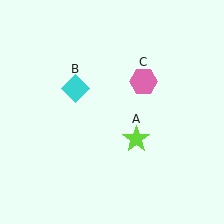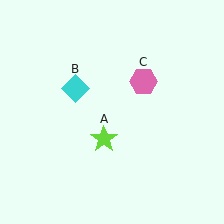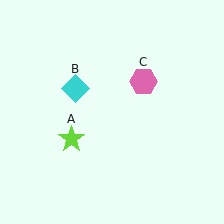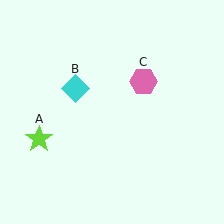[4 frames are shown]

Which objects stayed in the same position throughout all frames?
Cyan diamond (object B) and pink hexagon (object C) remained stationary.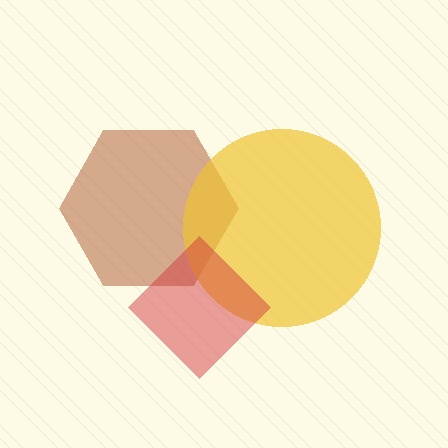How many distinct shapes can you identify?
There are 3 distinct shapes: a brown hexagon, a yellow circle, a red diamond.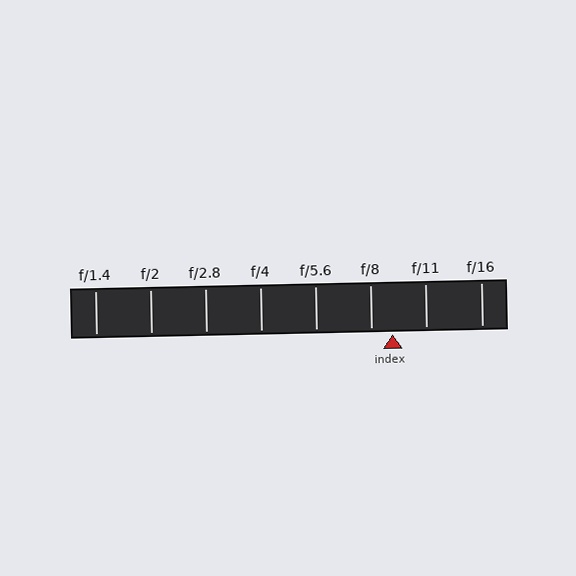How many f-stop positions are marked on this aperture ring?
There are 8 f-stop positions marked.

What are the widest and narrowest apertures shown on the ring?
The widest aperture shown is f/1.4 and the narrowest is f/16.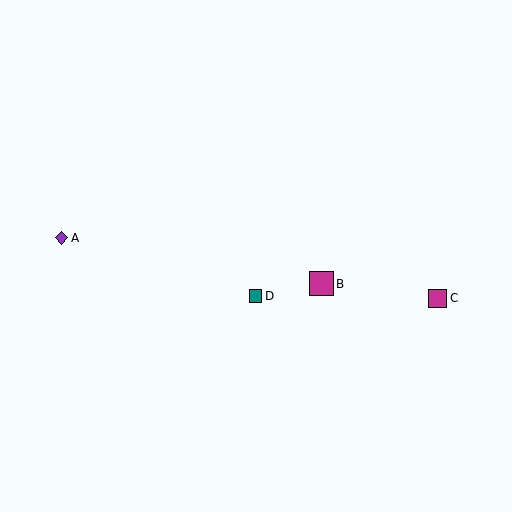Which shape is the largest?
The magenta square (labeled B) is the largest.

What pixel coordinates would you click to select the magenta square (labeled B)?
Click at (321, 284) to select the magenta square B.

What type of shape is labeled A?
Shape A is a purple diamond.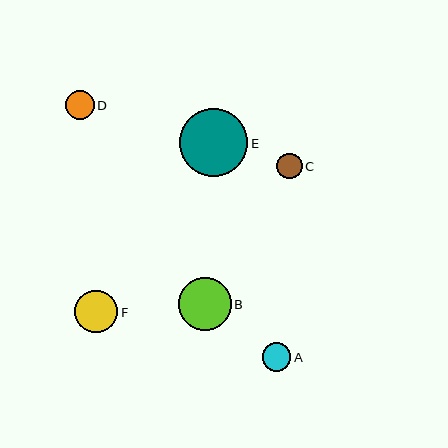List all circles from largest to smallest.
From largest to smallest: E, B, F, D, A, C.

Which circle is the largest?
Circle E is the largest with a size of approximately 69 pixels.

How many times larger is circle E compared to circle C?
Circle E is approximately 2.7 times the size of circle C.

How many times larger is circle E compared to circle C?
Circle E is approximately 2.7 times the size of circle C.